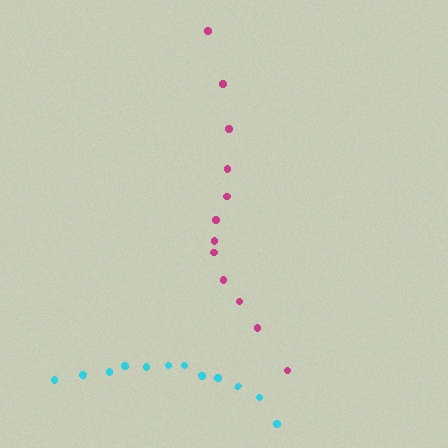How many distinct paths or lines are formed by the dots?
There are 2 distinct paths.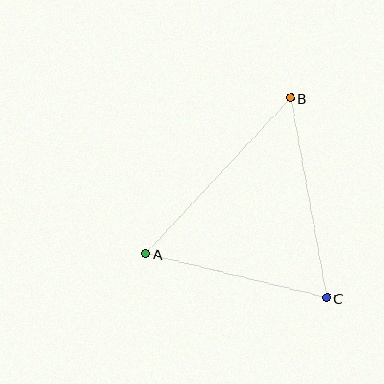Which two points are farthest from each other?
Points A and B are farthest from each other.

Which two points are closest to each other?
Points A and C are closest to each other.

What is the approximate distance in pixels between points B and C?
The distance between B and C is approximately 203 pixels.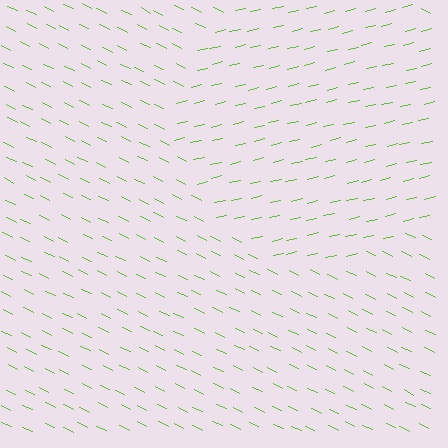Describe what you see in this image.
The image is filled with small lime line segments. A circle region in the image has lines oriented differently from the surrounding lines, creating a visible texture boundary.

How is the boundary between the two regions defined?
The boundary is defined purely by a change in line orientation (approximately 39 degrees difference). All lines are the same color and thickness.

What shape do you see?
I see a circle.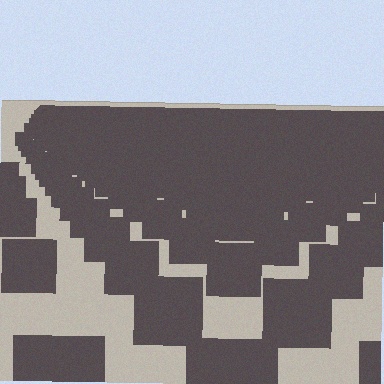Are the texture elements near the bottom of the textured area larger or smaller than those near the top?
Larger. Near the bottom, elements are closer to the viewer and appear at a bigger on-screen size.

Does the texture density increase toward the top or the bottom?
Density increases toward the top.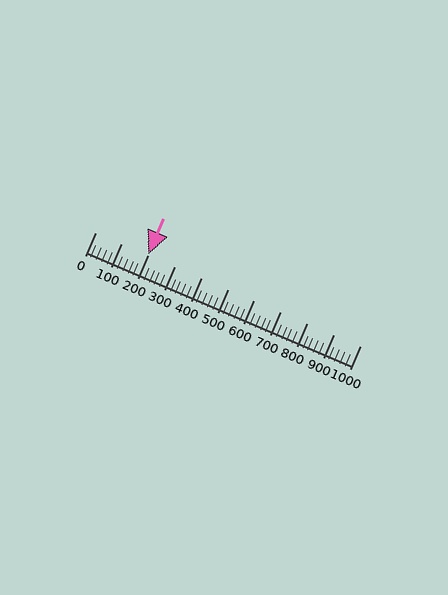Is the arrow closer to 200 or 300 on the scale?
The arrow is closer to 200.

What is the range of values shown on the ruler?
The ruler shows values from 0 to 1000.